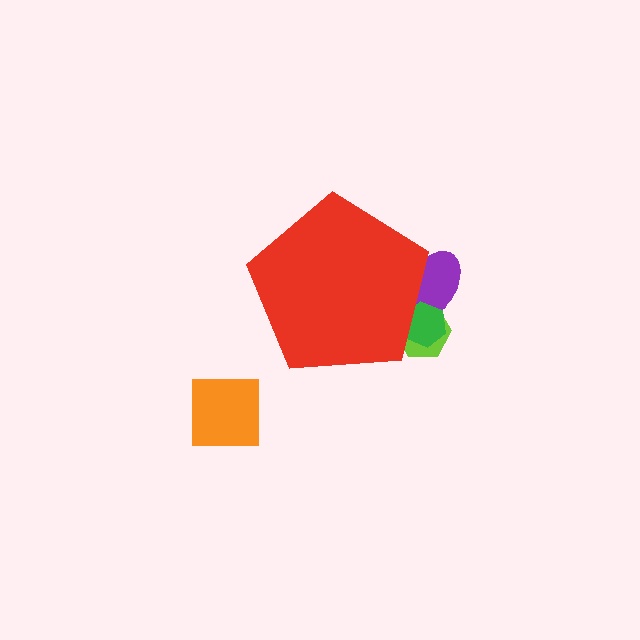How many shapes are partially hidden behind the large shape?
3 shapes are partially hidden.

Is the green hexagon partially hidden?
Yes, the green hexagon is partially hidden behind the red pentagon.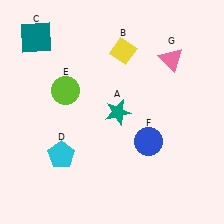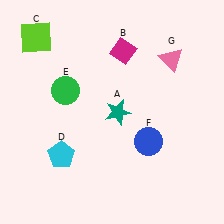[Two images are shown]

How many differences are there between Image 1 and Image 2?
There are 3 differences between the two images.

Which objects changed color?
B changed from yellow to magenta. C changed from teal to lime. E changed from lime to green.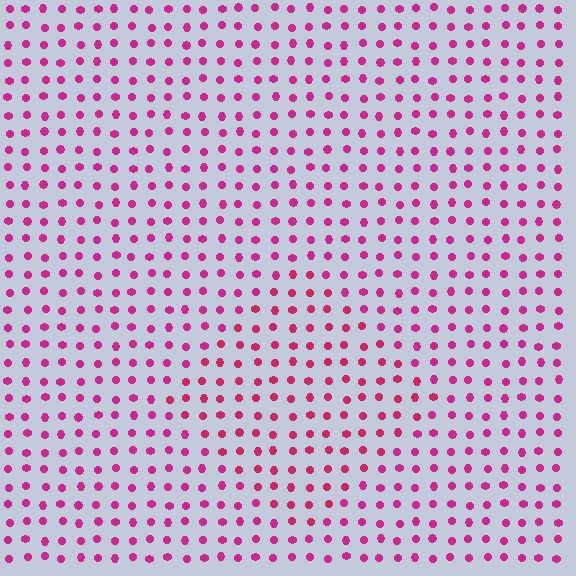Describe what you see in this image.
The image is filled with small magenta elements in a uniform arrangement. A diamond-shaped region is visible where the elements are tinted to a slightly different hue, forming a subtle color boundary.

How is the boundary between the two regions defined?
The boundary is defined purely by a slight shift in hue (about 17 degrees). Spacing, size, and orientation are identical on both sides.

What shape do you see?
I see a diamond.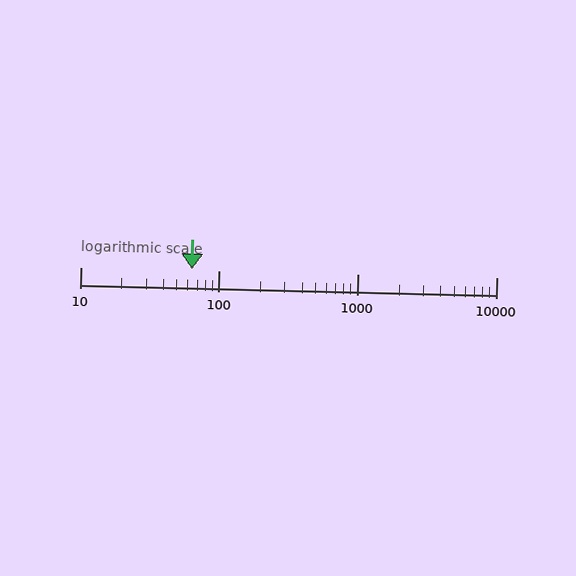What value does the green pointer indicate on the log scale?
The pointer indicates approximately 64.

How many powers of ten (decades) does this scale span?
The scale spans 3 decades, from 10 to 10000.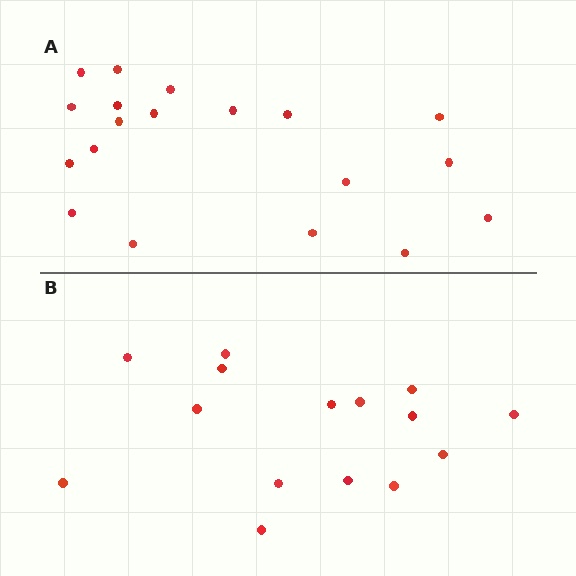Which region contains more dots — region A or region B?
Region A (the top region) has more dots.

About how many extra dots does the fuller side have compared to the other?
Region A has about 4 more dots than region B.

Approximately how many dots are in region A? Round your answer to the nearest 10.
About 20 dots. (The exact count is 19, which rounds to 20.)